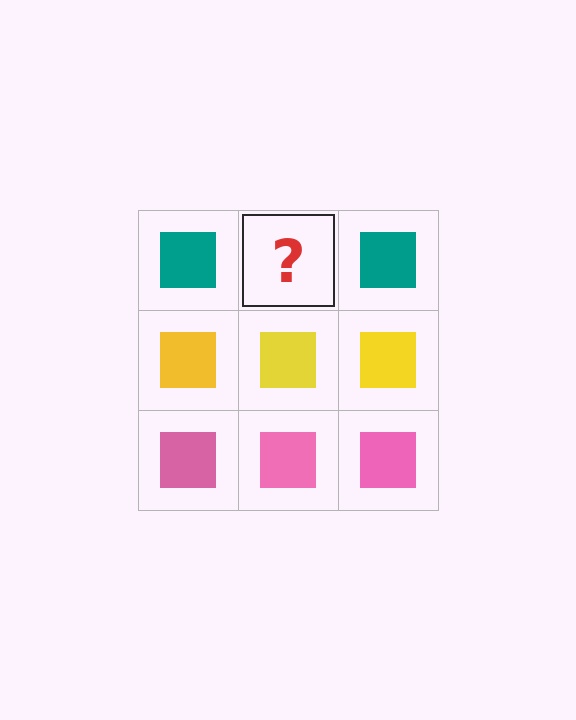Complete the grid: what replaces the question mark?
The question mark should be replaced with a teal square.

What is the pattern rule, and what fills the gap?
The rule is that each row has a consistent color. The gap should be filled with a teal square.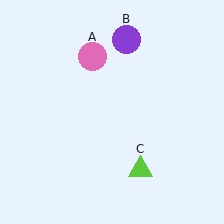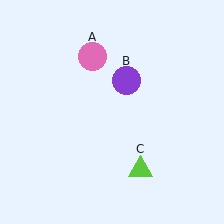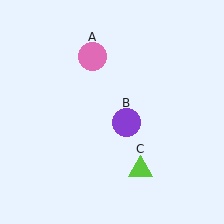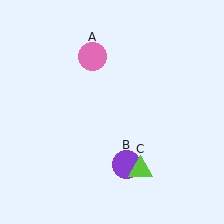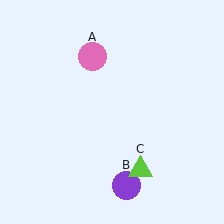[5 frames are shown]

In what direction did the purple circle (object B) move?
The purple circle (object B) moved down.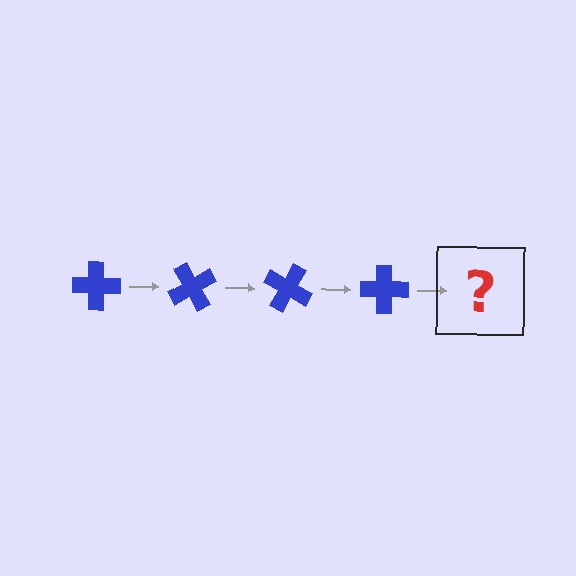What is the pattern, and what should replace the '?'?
The pattern is that the cross rotates 60 degrees each step. The '?' should be a blue cross rotated 240 degrees.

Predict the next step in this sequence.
The next step is a blue cross rotated 240 degrees.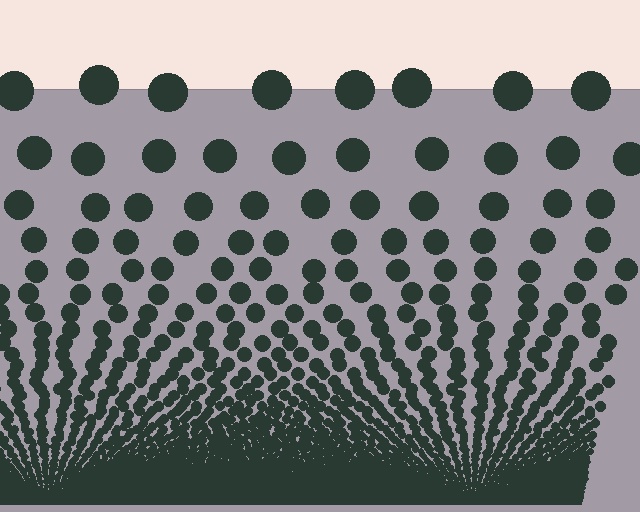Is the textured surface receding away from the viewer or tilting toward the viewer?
The surface appears to tilt toward the viewer. Texture elements get larger and sparser toward the top.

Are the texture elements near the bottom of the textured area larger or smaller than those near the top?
Smaller. The gradient is inverted — elements near the bottom are smaller and denser.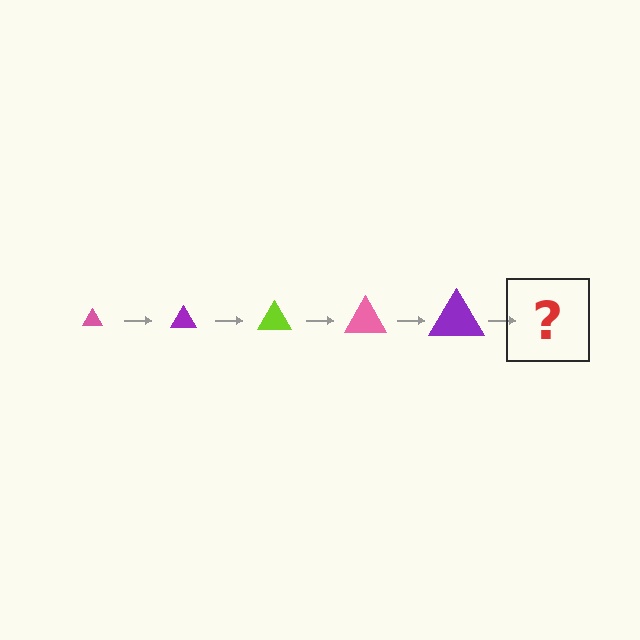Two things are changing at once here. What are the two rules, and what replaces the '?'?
The two rules are that the triangle grows larger each step and the color cycles through pink, purple, and lime. The '?' should be a lime triangle, larger than the previous one.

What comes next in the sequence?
The next element should be a lime triangle, larger than the previous one.